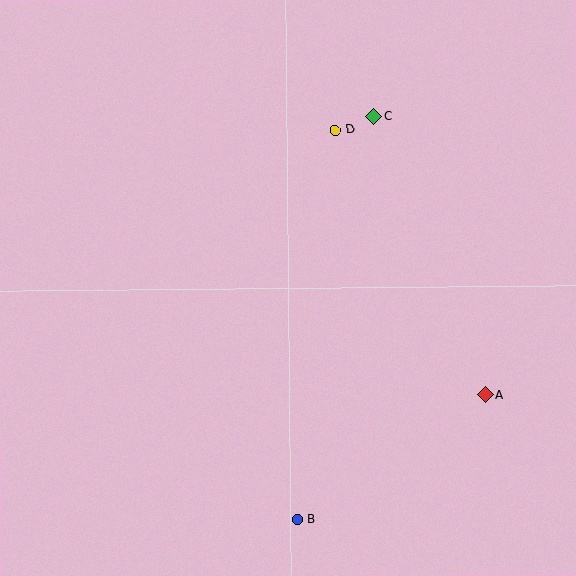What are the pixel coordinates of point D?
Point D is at (335, 130).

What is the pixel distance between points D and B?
The distance between D and B is 391 pixels.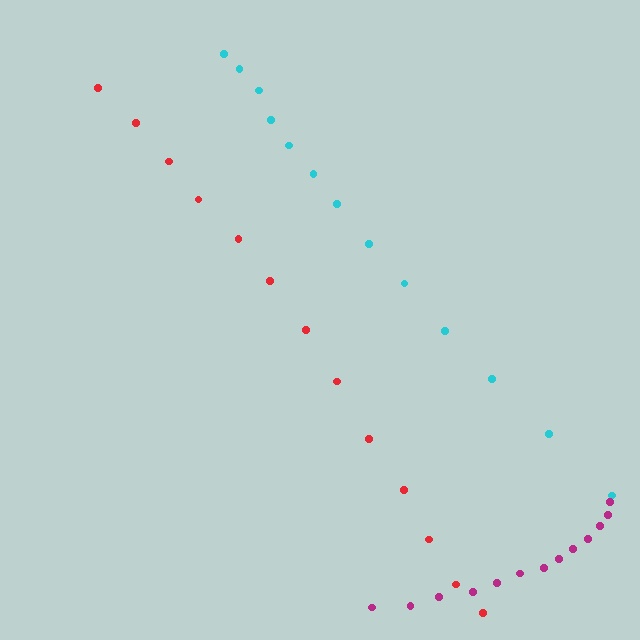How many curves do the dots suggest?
There are 3 distinct paths.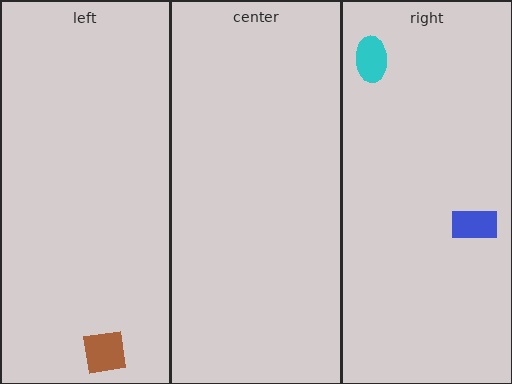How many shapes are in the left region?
1.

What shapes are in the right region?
The cyan ellipse, the blue rectangle.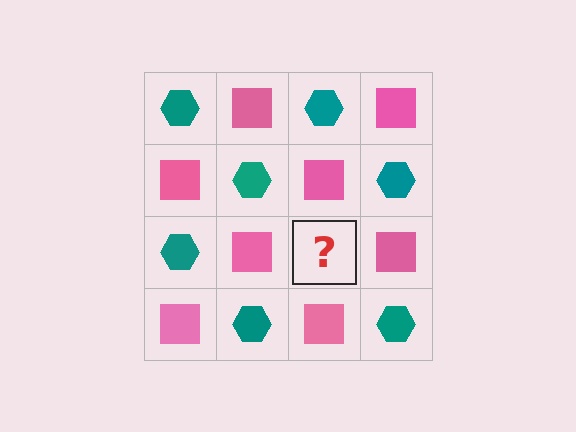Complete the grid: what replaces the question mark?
The question mark should be replaced with a teal hexagon.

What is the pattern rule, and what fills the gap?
The rule is that it alternates teal hexagon and pink square in a checkerboard pattern. The gap should be filled with a teal hexagon.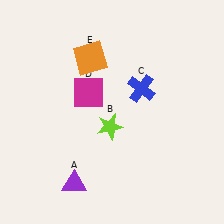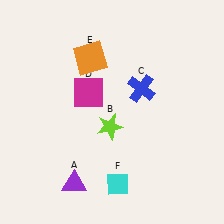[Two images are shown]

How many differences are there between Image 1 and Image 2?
There is 1 difference between the two images.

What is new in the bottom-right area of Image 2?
A cyan diamond (F) was added in the bottom-right area of Image 2.